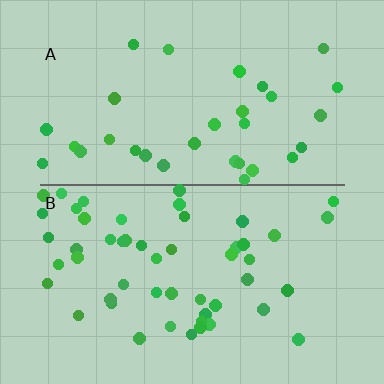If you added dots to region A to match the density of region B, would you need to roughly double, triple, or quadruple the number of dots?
Approximately double.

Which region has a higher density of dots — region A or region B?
B (the bottom).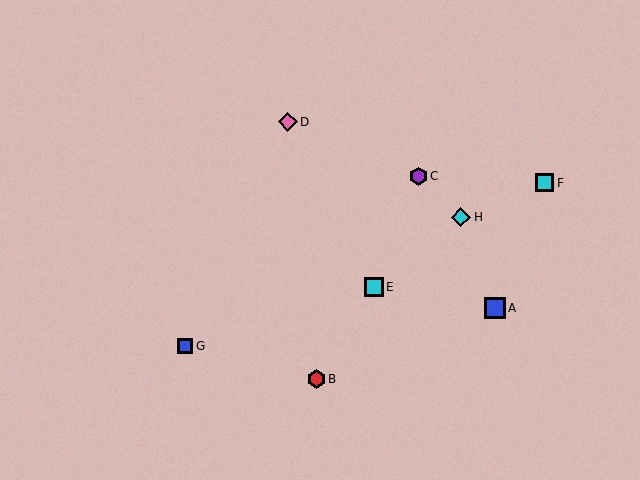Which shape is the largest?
The blue square (labeled A) is the largest.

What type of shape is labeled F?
Shape F is a cyan square.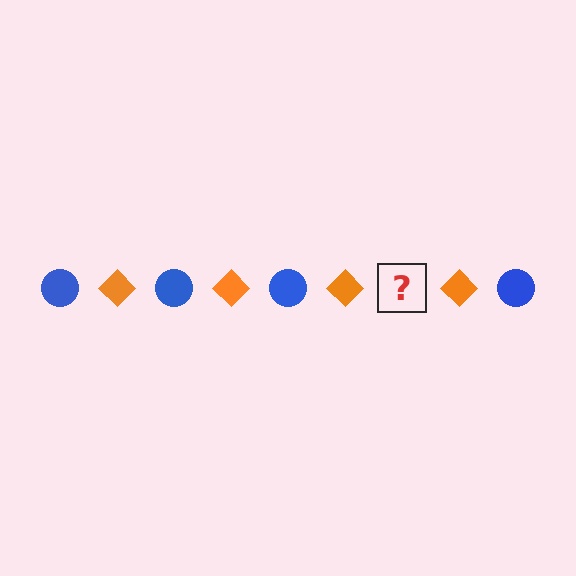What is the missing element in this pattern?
The missing element is a blue circle.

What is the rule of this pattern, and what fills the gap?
The rule is that the pattern alternates between blue circle and orange diamond. The gap should be filled with a blue circle.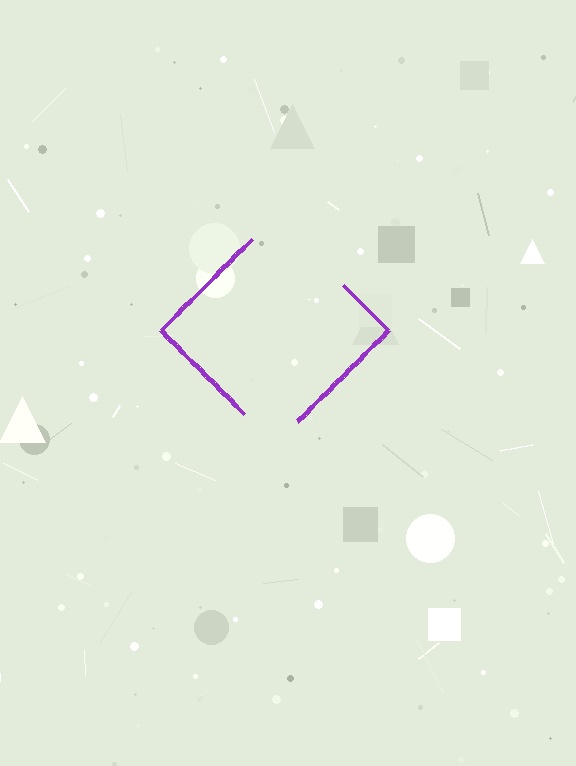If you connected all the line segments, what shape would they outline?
They would outline a diamond.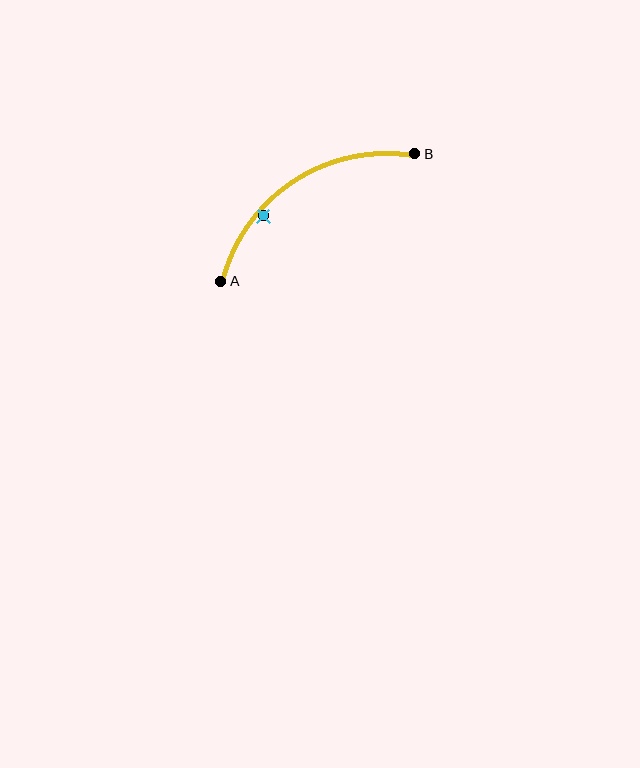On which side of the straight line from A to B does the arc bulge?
The arc bulges above the straight line connecting A and B.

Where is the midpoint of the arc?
The arc midpoint is the point on the curve farthest from the straight line joining A and B. It sits above that line.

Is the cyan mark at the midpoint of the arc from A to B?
No — the cyan mark does not lie on the arc at all. It sits slightly inside the curve.